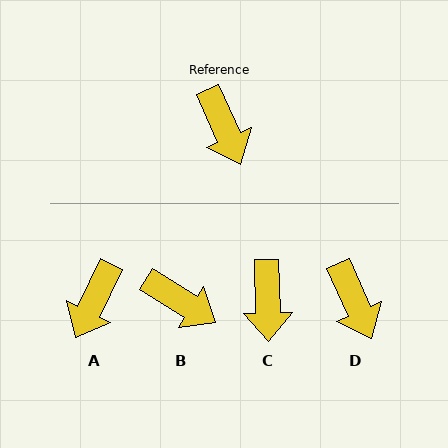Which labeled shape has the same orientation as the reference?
D.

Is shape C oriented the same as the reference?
No, it is off by about 22 degrees.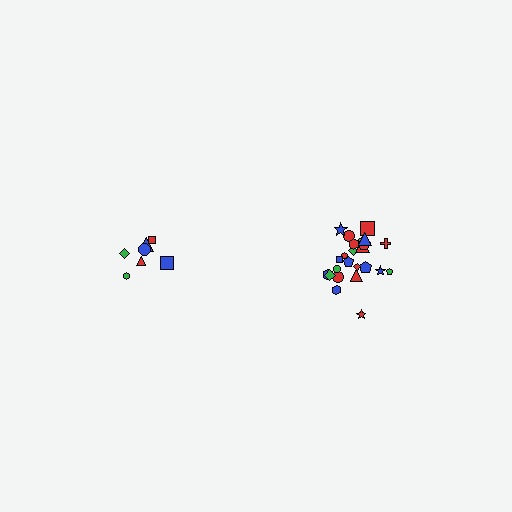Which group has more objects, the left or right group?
The right group.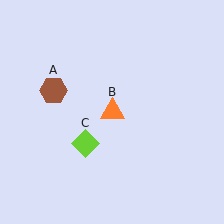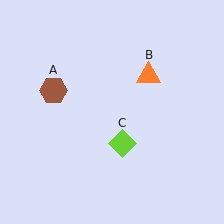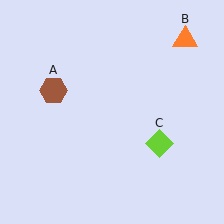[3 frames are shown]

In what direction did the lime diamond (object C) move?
The lime diamond (object C) moved right.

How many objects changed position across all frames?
2 objects changed position: orange triangle (object B), lime diamond (object C).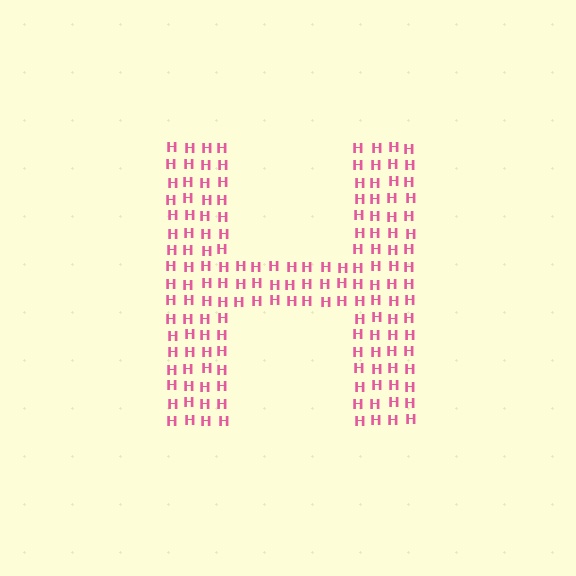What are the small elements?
The small elements are letter H's.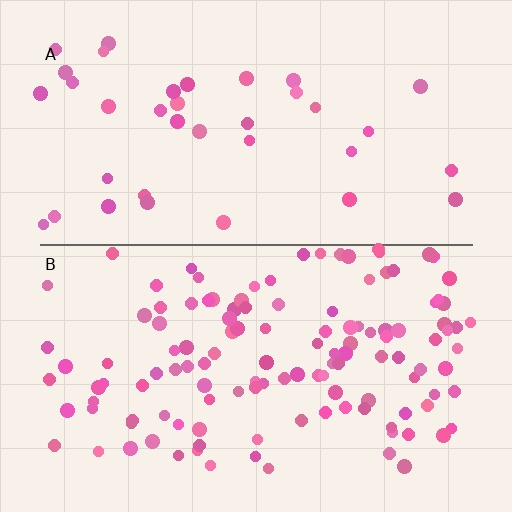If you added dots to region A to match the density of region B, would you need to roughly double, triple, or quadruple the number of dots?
Approximately triple.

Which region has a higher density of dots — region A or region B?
B (the bottom).